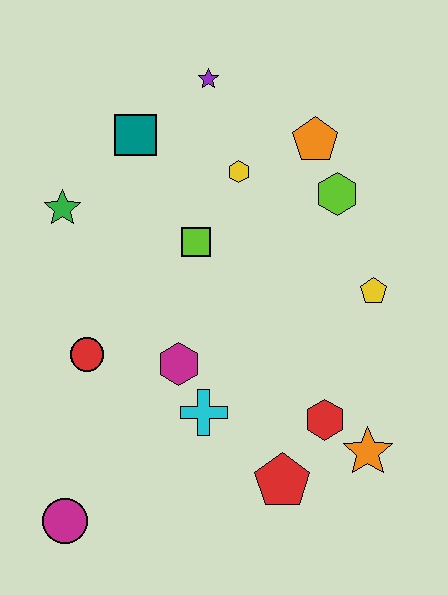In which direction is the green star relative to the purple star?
The green star is to the left of the purple star.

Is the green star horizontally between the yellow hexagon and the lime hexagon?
No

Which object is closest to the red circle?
The magenta hexagon is closest to the red circle.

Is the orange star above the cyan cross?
No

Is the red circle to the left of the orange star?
Yes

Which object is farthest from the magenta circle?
The purple star is farthest from the magenta circle.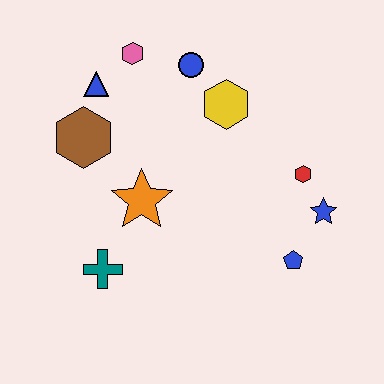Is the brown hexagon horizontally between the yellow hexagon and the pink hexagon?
No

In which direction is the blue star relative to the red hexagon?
The blue star is below the red hexagon.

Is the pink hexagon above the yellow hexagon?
Yes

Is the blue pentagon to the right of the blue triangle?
Yes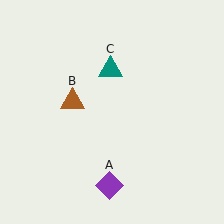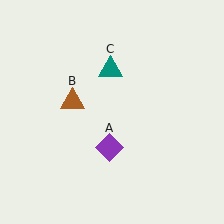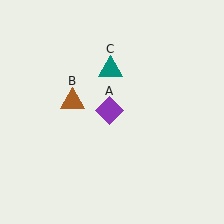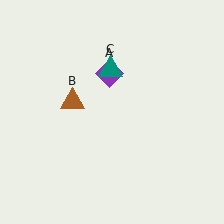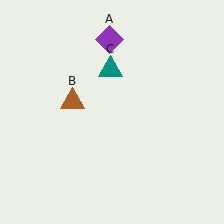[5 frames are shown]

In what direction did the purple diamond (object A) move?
The purple diamond (object A) moved up.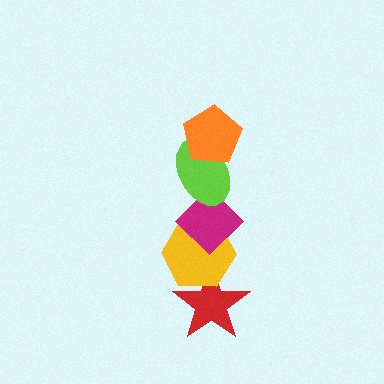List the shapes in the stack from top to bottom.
From top to bottom: the orange pentagon, the lime ellipse, the magenta diamond, the yellow hexagon, the red star.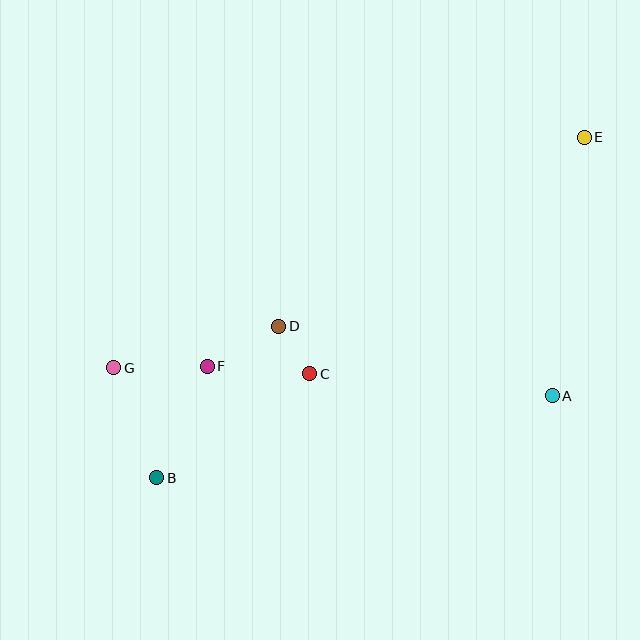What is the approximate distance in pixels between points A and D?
The distance between A and D is approximately 282 pixels.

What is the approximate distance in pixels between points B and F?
The distance between B and F is approximately 122 pixels.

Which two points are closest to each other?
Points C and D are closest to each other.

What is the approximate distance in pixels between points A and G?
The distance between A and G is approximately 439 pixels.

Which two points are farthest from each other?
Points B and E are farthest from each other.